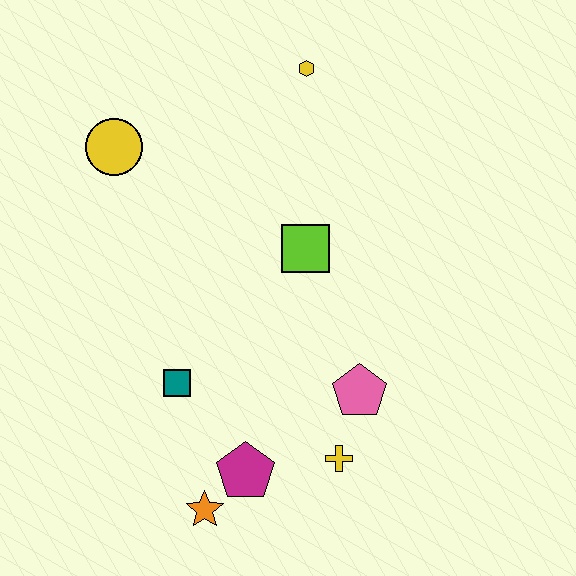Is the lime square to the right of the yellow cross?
No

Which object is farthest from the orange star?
The yellow hexagon is farthest from the orange star.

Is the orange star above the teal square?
No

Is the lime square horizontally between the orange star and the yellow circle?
No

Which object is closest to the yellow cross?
The pink pentagon is closest to the yellow cross.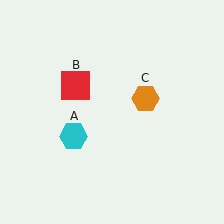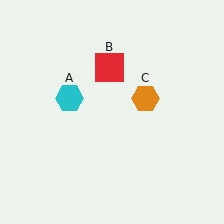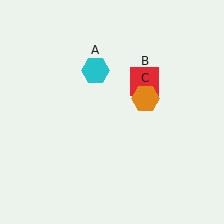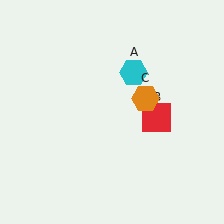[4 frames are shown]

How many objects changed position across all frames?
2 objects changed position: cyan hexagon (object A), red square (object B).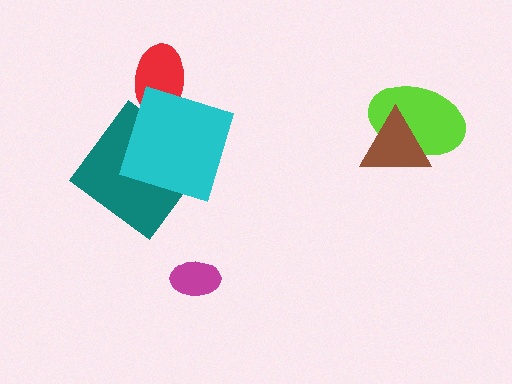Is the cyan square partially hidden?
No, no other shape covers it.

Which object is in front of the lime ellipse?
The brown triangle is in front of the lime ellipse.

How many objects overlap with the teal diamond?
1 object overlaps with the teal diamond.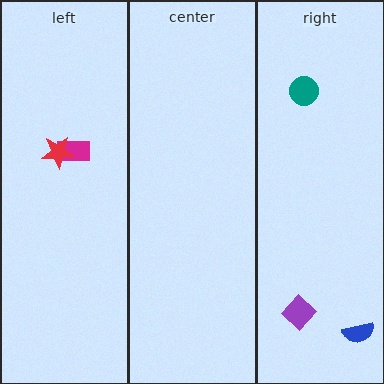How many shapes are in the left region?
2.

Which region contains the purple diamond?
The right region.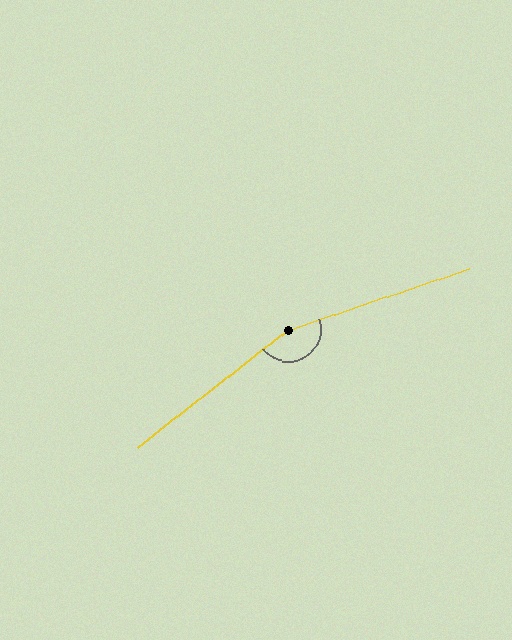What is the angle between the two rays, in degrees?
Approximately 161 degrees.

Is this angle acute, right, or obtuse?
It is obtuse.